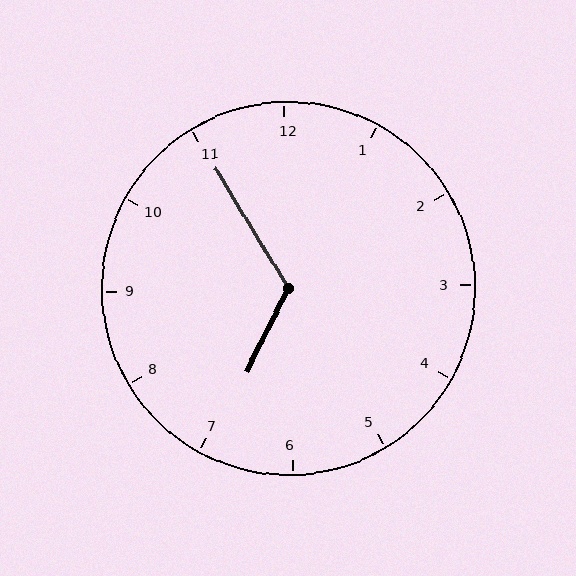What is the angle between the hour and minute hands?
Approximately 122 degrees.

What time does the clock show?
6:55.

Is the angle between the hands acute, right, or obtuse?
It is obtuse.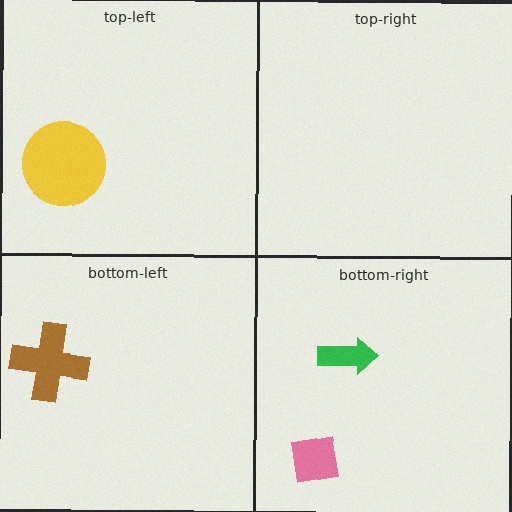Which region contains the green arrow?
The bottom-right region.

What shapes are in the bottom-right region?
The pink square, the green arrow.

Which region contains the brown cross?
The bottom-left region.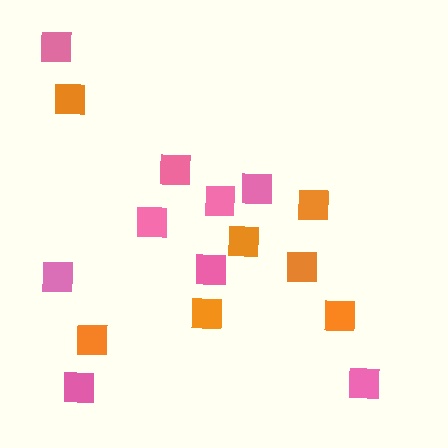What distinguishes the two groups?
There are 2 groups: one group of orange squares (7) and one group of pink squares (9).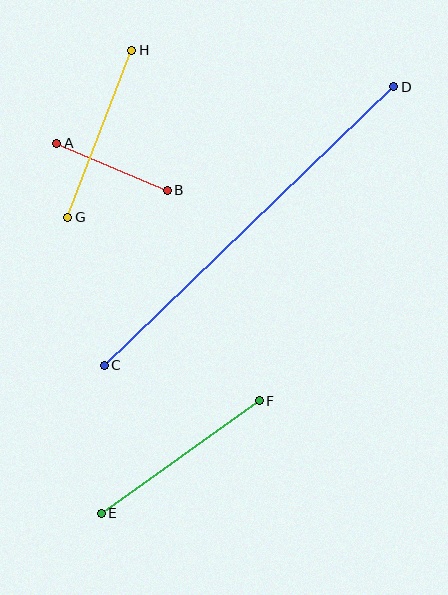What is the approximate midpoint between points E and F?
The midpoint is at approximately (180, 457) pixels.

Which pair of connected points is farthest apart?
Points C and D are farthest apart.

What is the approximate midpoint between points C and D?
The midpoint is at approximately (249, 226) pixels.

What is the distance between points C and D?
The distance is approximately 402 pixels.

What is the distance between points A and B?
The distance is approximately 120 pixels.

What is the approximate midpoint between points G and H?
The midpoint is at approximately (100, 134) pixels.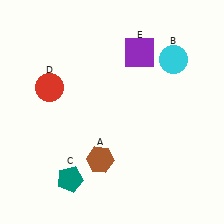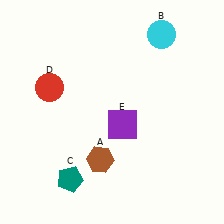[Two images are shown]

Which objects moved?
The objects that moved are: the cyan circle (B), the purple square (E).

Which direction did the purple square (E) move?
The purple square (E) moved down.